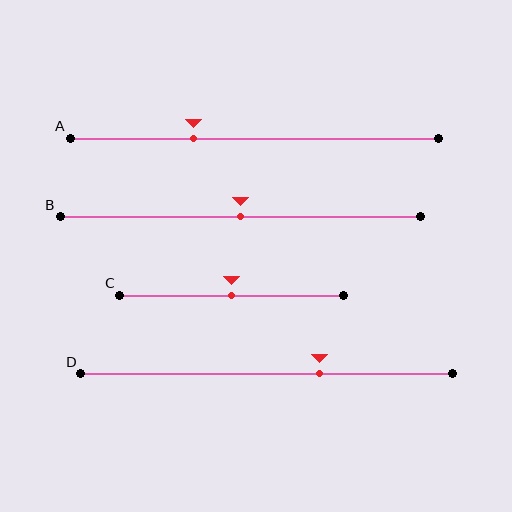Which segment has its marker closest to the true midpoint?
Segment B has its marker closest to the true midpoint.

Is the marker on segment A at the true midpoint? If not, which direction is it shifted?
No, the marker on segment A is shifted to the left by about 17% of the segment length.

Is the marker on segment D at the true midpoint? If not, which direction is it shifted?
No, the marker on segment D is shifted to the right by about 14% of the segment length.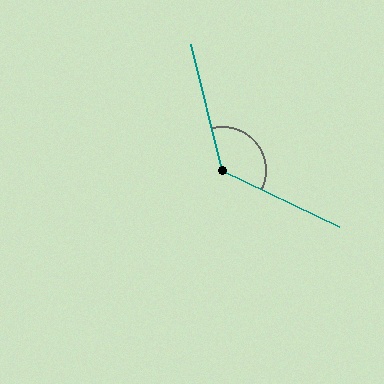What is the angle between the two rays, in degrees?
Approximately 129 degrees.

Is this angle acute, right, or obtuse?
It is obtuse.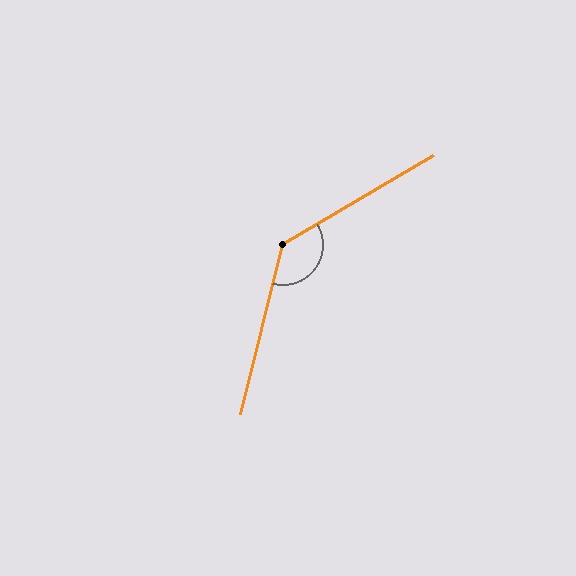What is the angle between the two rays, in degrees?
Approximately 135 degrees.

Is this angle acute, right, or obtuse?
It is obtuse.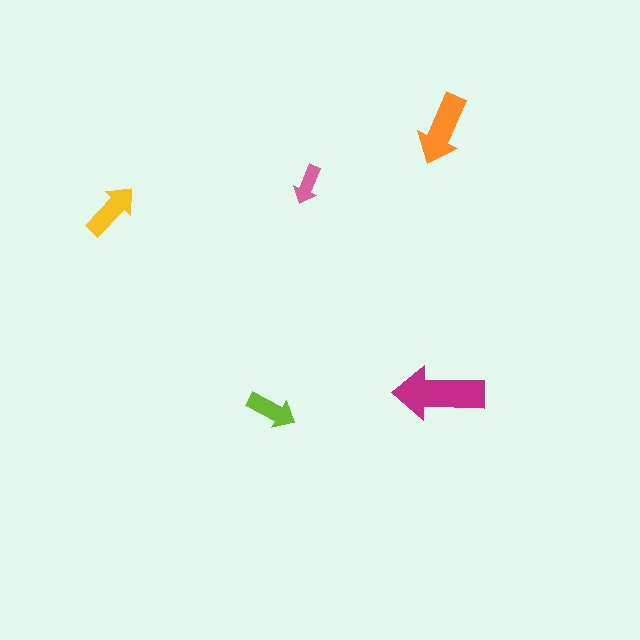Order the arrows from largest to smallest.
the magenta one, the orange one, the yellow one, the lime one, the pink one.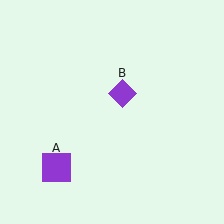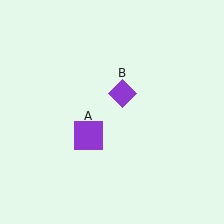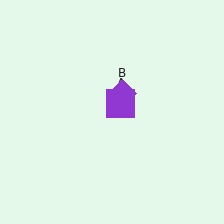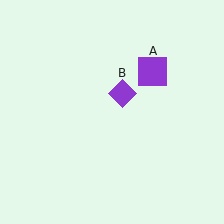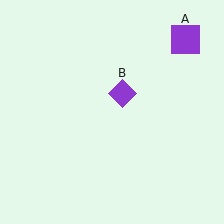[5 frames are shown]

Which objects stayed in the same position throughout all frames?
Purple diamond (object B) remained stationary.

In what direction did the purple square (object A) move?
The purple square (object A) moved up and to the right.